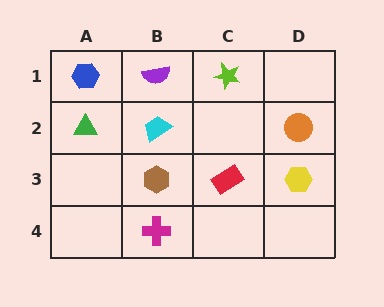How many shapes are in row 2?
3 shapes.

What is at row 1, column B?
A purple semicircle.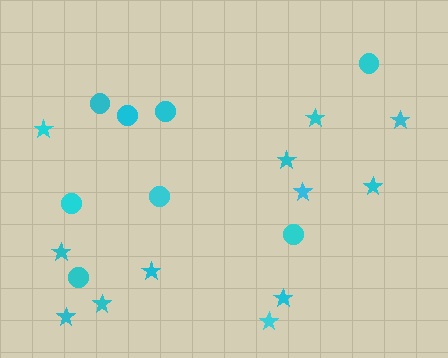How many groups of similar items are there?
There are 2 groups: one group of stars (12) and one group of circles (8).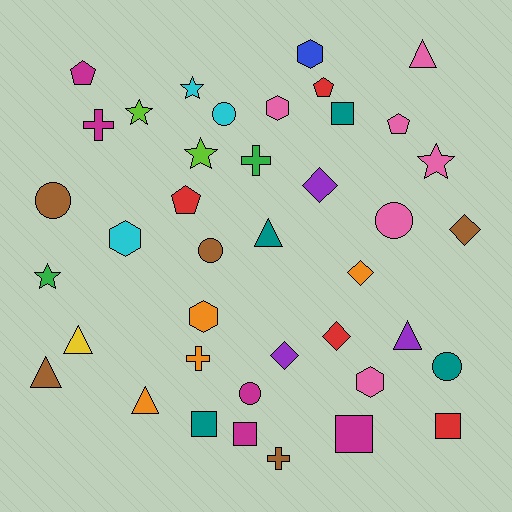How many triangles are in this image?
There are 6 triangles.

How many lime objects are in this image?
There are 2 lime objects.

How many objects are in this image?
There are 40 objects.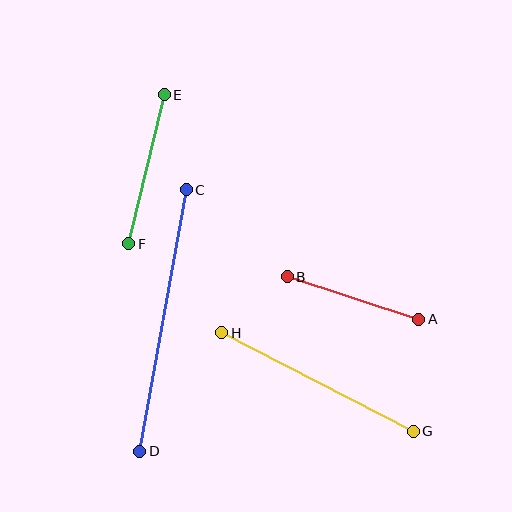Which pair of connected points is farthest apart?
Points C and D are farthest apart.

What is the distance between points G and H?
The distance is approximately 215 pixels.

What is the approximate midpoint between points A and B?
The midpoint is at approximately (353, 298) pixels.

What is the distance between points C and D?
The distance is approximately 266 pixels.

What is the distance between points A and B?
The distance is approximately 138 pixels.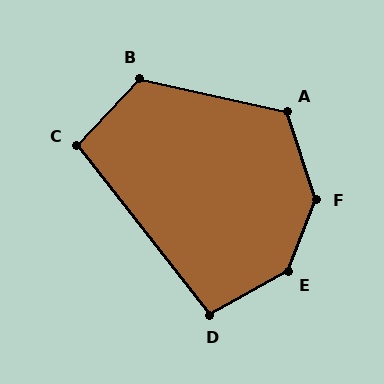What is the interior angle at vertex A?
Approximately 121 degrees (obtuse).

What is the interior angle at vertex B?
Approximately 121 degrees (obtuse).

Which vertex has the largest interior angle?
E, at approximately 141 degrees.